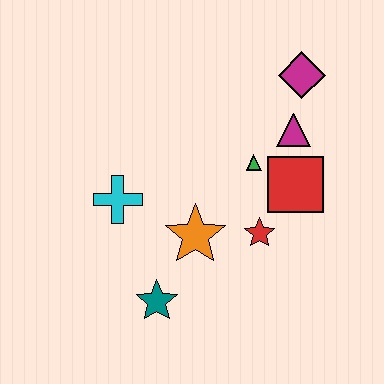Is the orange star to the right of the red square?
No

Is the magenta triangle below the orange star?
No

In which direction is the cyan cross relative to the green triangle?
The cyan cross is to the left of the green triangle.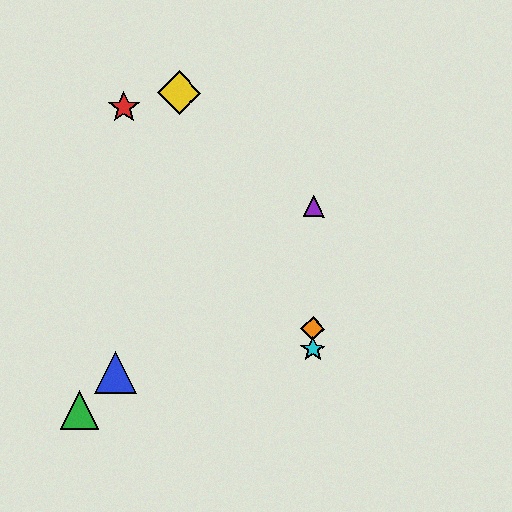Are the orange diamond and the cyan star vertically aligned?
Yes, both are at x≈313.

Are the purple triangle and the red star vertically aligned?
No, the purple triangle is at x≈314 and the red star is at x≈124.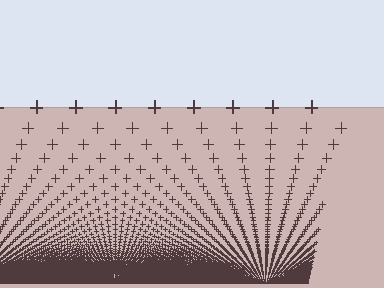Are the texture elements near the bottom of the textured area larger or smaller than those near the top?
Smaller. The gradient is inverted — elements near the bottom are smaller and denser.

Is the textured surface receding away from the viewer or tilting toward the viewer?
The surface appears to tilt toward the viewer. Texture elements get larger and sparser toward the top.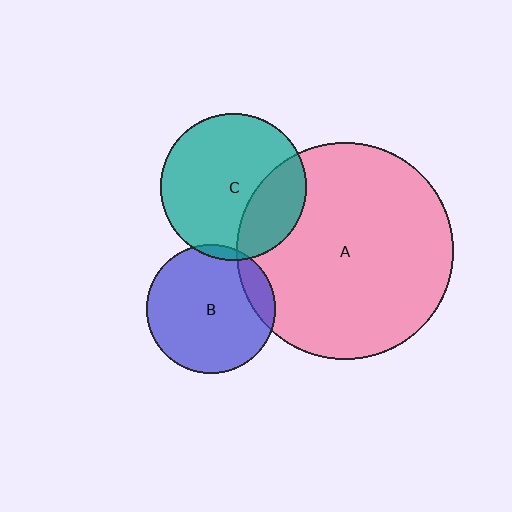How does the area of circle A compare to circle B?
Approximately 2.8 times.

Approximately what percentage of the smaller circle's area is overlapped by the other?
Approximately 15%.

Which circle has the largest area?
Circle A (pink).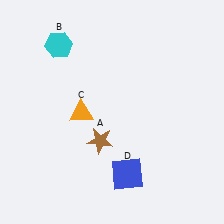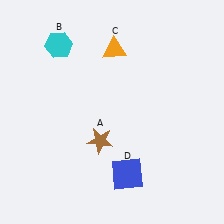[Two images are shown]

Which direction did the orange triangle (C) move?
The orange triangle (C) moved up.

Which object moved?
The orange triangle (C) moved up.